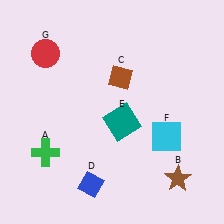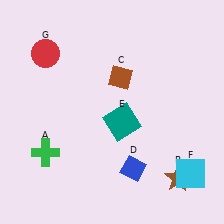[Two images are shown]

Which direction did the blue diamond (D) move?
The blue diamond (D) moved right.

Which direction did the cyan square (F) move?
The cyan square (F) moved down.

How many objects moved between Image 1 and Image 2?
2 objects moved between the two images.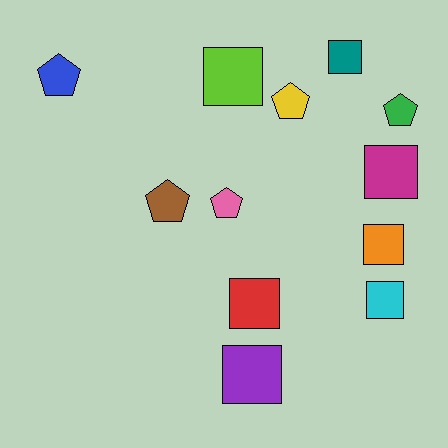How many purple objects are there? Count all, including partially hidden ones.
There is 1 purple object.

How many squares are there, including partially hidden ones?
There are 7 squares.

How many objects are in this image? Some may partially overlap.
There are 12 objects.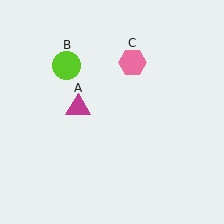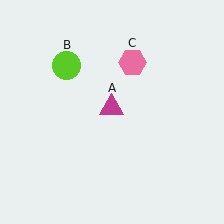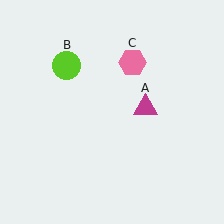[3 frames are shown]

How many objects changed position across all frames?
1 object changed position: magenta triangle (object A).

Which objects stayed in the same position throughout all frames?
Lime circle (object B) and pink hexagon (object C) remained stationary.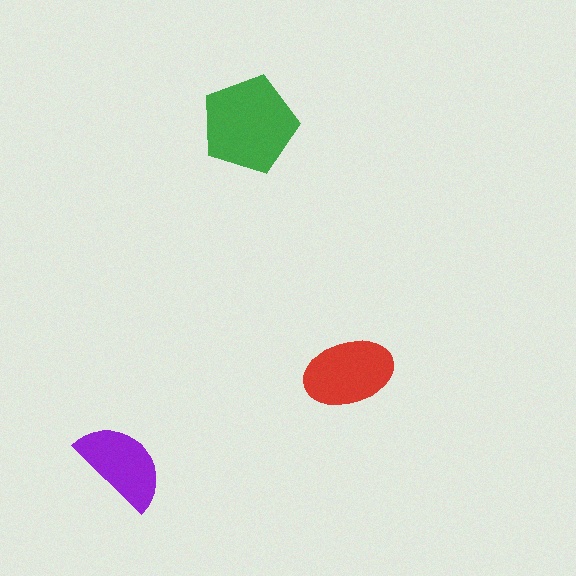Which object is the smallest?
The purple semicircle.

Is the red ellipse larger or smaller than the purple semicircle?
Larger.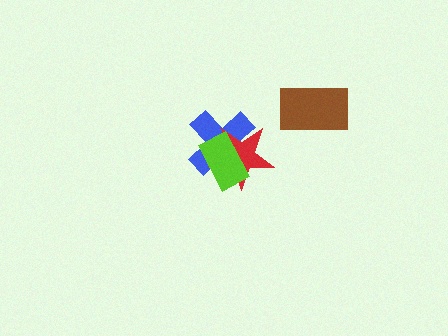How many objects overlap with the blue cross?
2 objects overlap with the blue cross.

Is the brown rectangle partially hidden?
No, no other shape covers it.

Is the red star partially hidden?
Yes, it is partially covered by another shape.